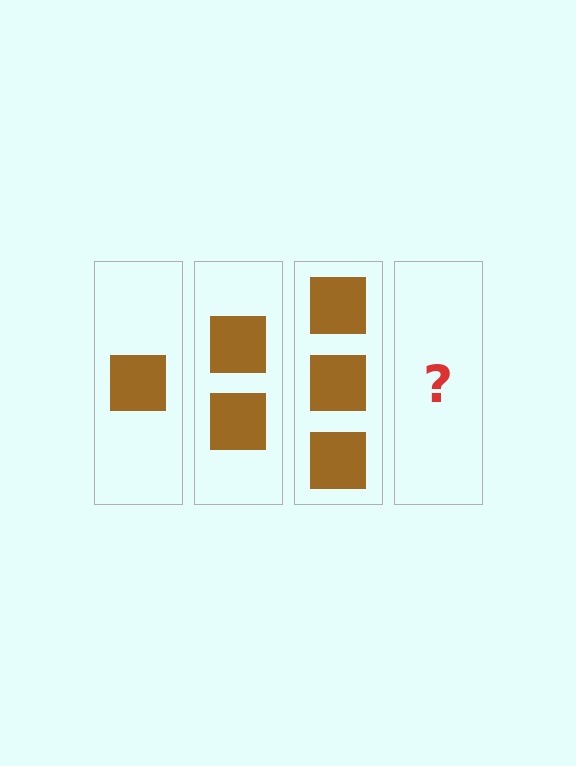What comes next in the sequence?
The next element should be 4 squares.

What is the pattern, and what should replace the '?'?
The pattern is that each step adds one more square. The '?' should be 4 squares.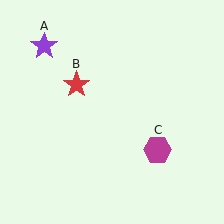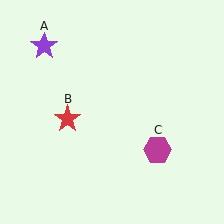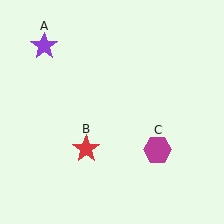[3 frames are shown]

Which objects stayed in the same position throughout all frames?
Purple star (object A) and magenta hexagon (object C) remained stationary.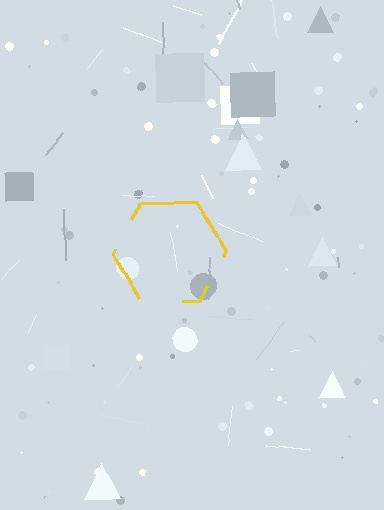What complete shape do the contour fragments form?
The contour fragments form a hexagon.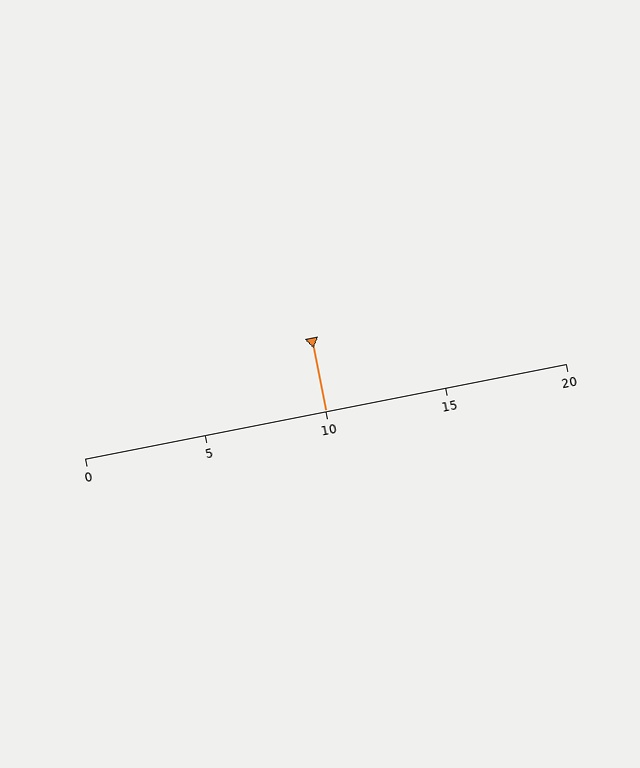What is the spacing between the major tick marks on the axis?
The major ticks are spaced 5 apart.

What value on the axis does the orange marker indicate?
The marker indicates approximately 10.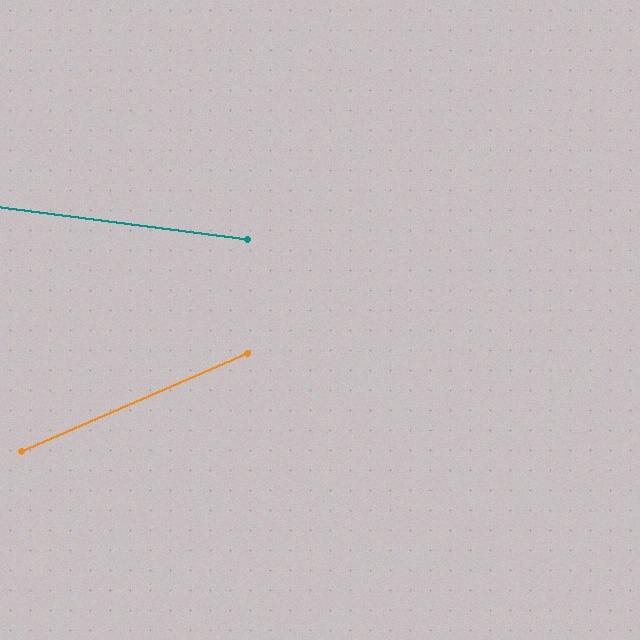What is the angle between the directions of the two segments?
Approximately 31 degrees.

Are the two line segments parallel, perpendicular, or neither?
Neither parallel nor perpendicular — they differ by about 31°.